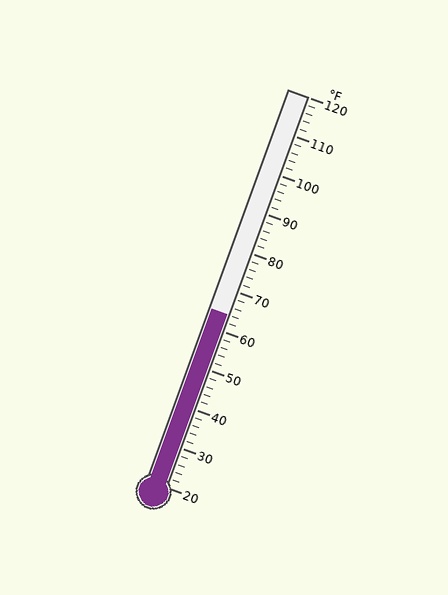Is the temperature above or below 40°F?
The temperature is above 40°F.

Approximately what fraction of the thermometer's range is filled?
The thermometer is filled to approximately 45% of its range.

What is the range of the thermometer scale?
The thermometer scale ranges from 20°F to 120°F.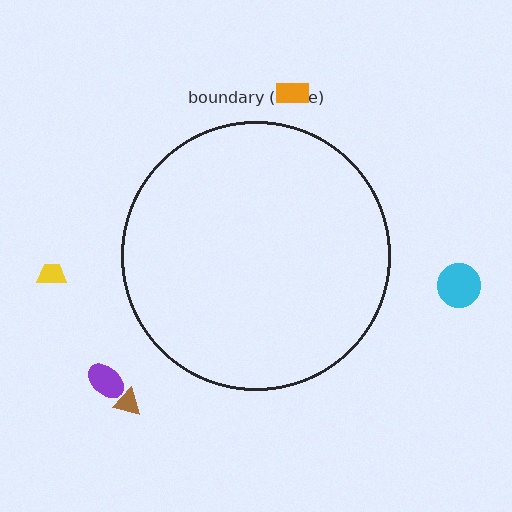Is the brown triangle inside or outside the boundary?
Outside.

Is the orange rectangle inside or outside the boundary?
Outside.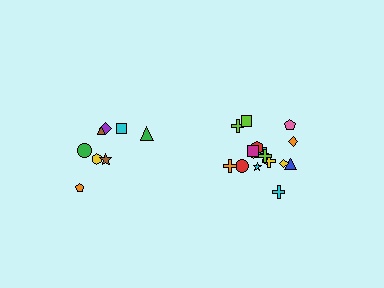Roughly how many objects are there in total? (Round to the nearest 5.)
Roughly 25 objects in total.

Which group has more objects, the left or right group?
The right group.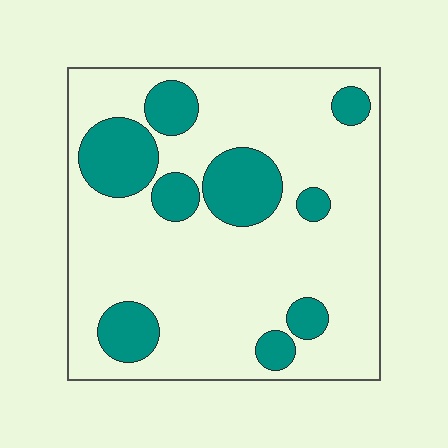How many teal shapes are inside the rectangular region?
9.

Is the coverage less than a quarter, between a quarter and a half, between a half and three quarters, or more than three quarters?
Less than a quarter.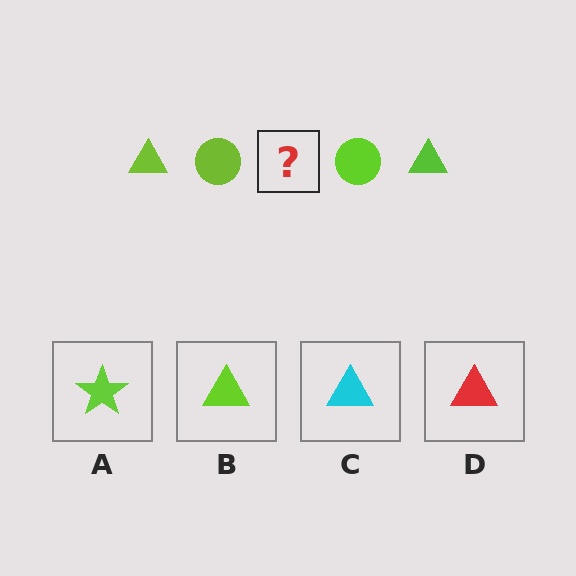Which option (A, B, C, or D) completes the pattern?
B.